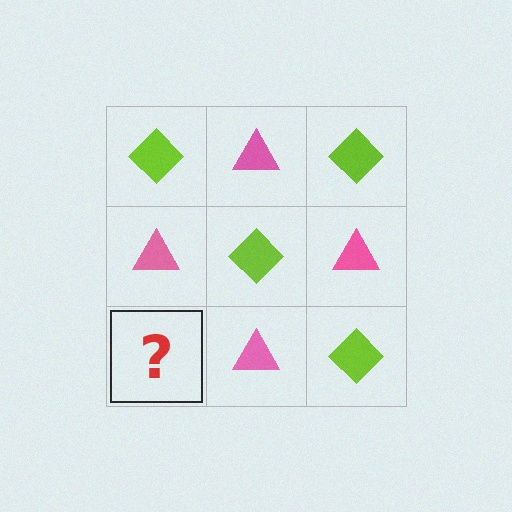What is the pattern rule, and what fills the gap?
The rule is that it alternates lime diamond and pink triangle in a checkerboard pattern. The gap should be filled with a lime diamond.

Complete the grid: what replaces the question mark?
The question mark should be replaced with a lime diamond.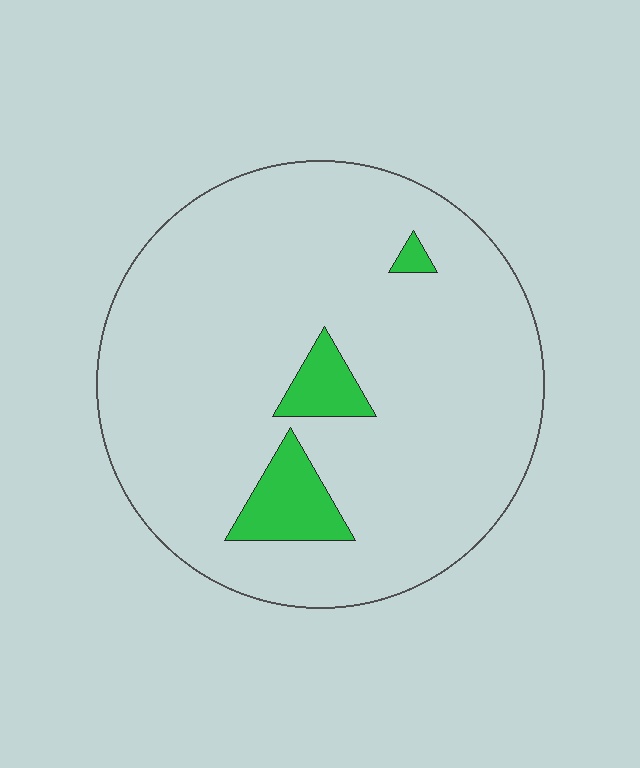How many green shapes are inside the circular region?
3.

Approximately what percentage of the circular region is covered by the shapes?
Approximately 10%.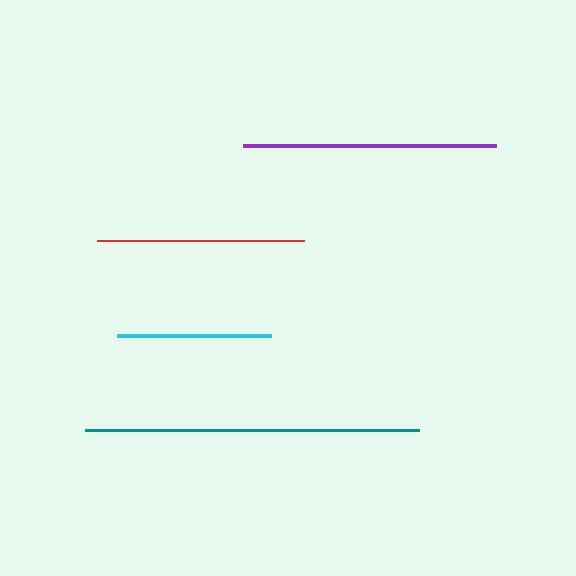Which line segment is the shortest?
The cyan line is the shortest at approximately 154 pixels.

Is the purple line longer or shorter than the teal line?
The teal line is longer than the purple line.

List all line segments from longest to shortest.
From longest to shortest: teal, purple, red, cyan.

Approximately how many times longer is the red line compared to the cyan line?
The red line is approximately 1.3 times the length of the cyan line.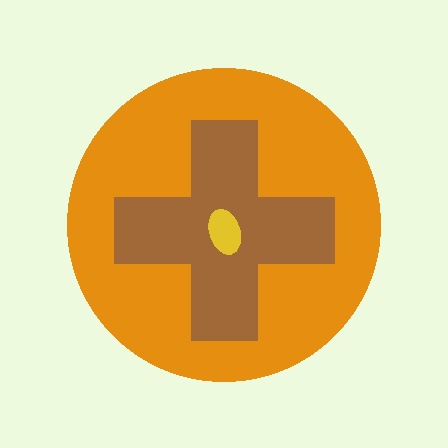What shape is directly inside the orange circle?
The brown cross.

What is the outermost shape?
The orange circle.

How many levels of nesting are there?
3.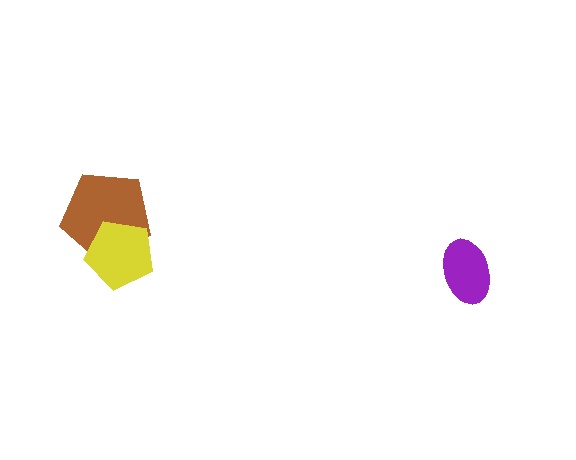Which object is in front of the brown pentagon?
The yellow pentagon is in front of the brown pentagon.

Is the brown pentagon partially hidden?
Yes, it is partially covered by another shape.